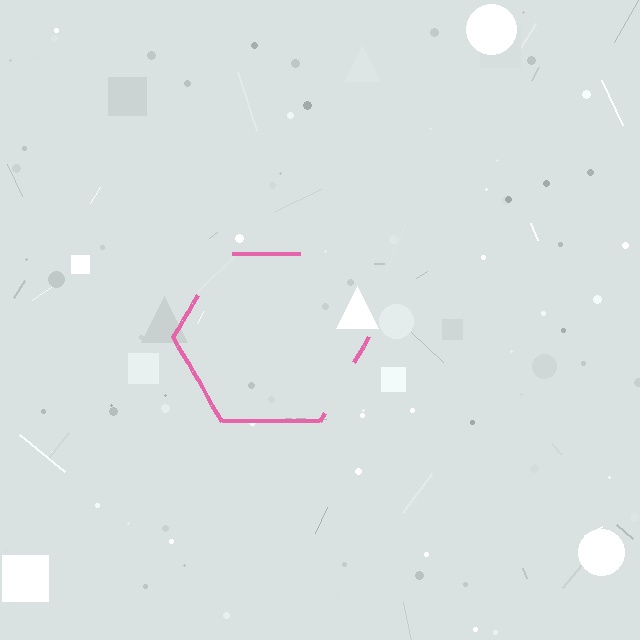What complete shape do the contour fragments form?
The contour fragments form a hexagon.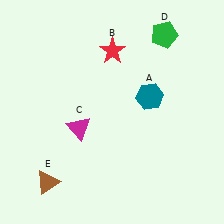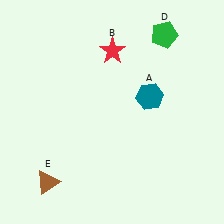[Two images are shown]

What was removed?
The magenta triangle (C) was removed in Image 2.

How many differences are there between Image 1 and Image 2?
There is 1 difference between the two images.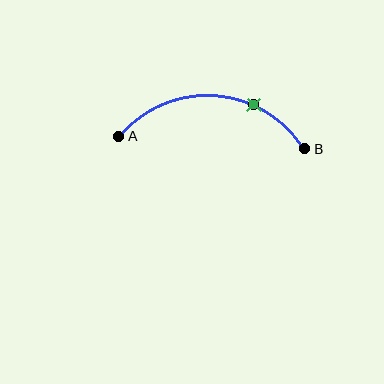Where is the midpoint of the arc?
The arc midpoint is the point on the curve farthest from the straight line joining A and B. It sits above that line.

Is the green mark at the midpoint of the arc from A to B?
No. The green mark lies on the arc but is closer to endpoint B. The arc midpoint would be at the point on the curve equidistant along the arc from both A and B.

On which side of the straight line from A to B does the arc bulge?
The arc bulges above the straight line connecting A and B.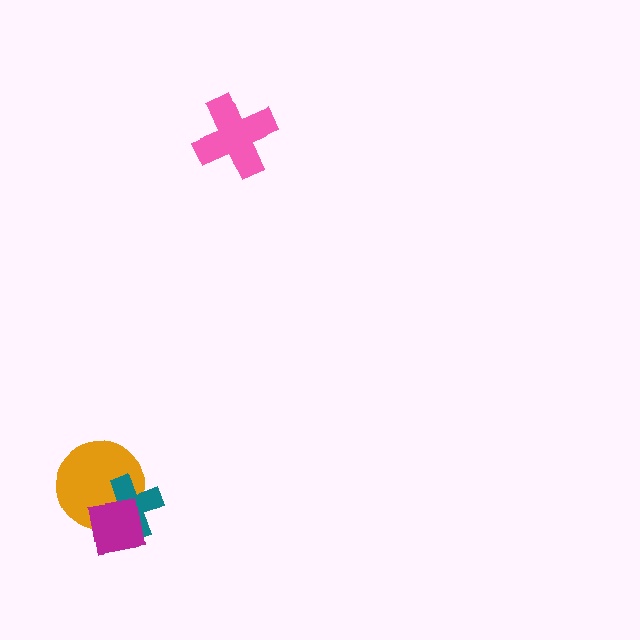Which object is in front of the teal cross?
The magenta square is in front of the teal cross.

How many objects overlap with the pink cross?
0 objects overlap with the pink cross.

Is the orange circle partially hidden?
Yes, it is partially covered by another shape.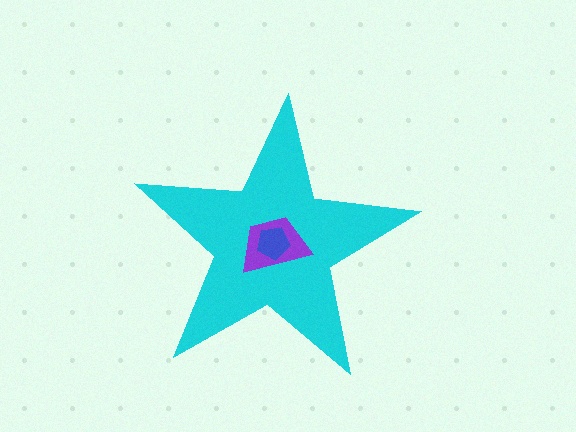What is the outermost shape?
The cyan star.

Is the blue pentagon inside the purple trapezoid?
Yes.